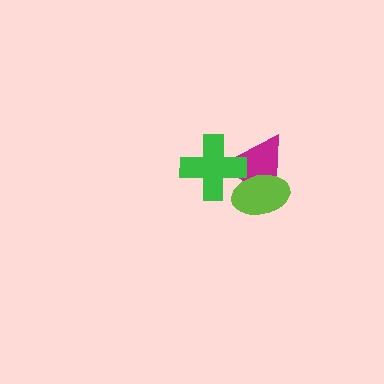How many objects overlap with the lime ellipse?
2 objects overlap with the lime ellipse.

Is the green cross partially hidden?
Yes, it is partially covered by another shape.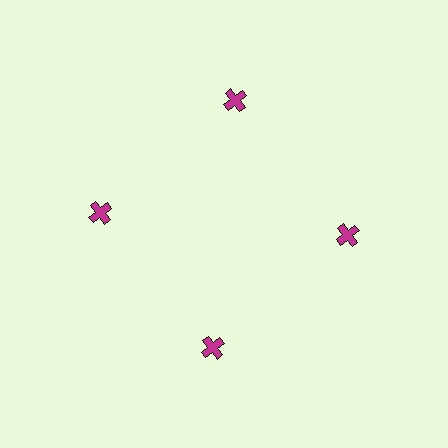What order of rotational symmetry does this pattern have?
This pattern has 4-fold rotational symmetry.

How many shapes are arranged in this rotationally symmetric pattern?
There are 4 shapes, arranged in 4 groups of 1.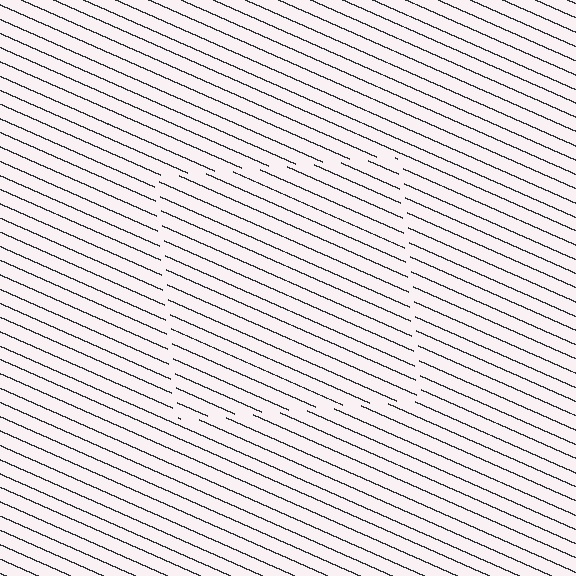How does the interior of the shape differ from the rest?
The interior of the shape contains the same grating, shifted by half a period — the contour is defined by the phase discontinuity where line-ends from the inner and outer gratings abut.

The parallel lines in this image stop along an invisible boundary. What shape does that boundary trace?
An illusory square. The interior of the shape contains the same grating, shifted by half a period — the contour is defined by the phase discontinuity where line-ends from the inner and outer gratings abut.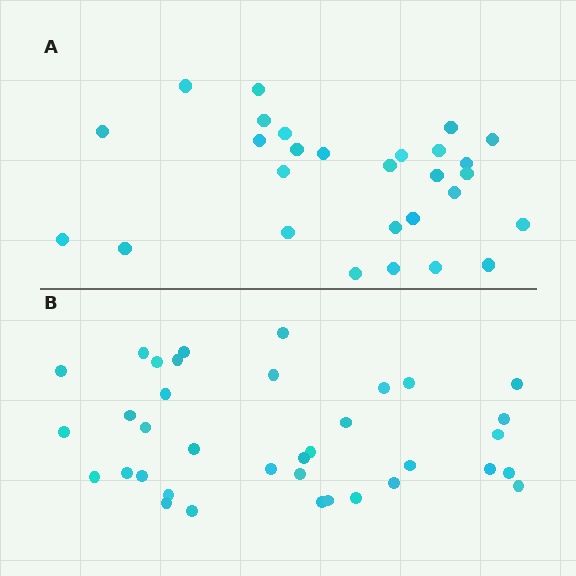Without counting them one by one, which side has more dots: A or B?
Region B (the bottom region) has more dots.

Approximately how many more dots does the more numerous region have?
Region B has roughly 8 or so more dots than region A.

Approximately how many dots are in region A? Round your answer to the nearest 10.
About 30 dots. (The exact count is 28, which rounds to 30.)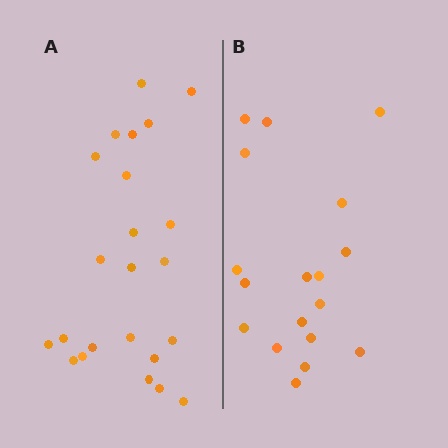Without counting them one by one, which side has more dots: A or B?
Region A (the left region) has more dots.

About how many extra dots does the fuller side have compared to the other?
Region A has about 5 more dots than region B.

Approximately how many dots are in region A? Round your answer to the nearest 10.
About 20 dots. (The exact count is 23, which rounds to 20.)